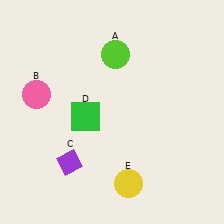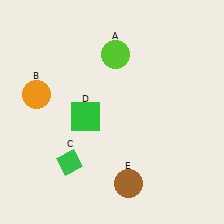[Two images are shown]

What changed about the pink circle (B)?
In Image 1, B is pink. In Image 2, it changed to orange.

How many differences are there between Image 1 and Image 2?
There are 3 differences between the two images.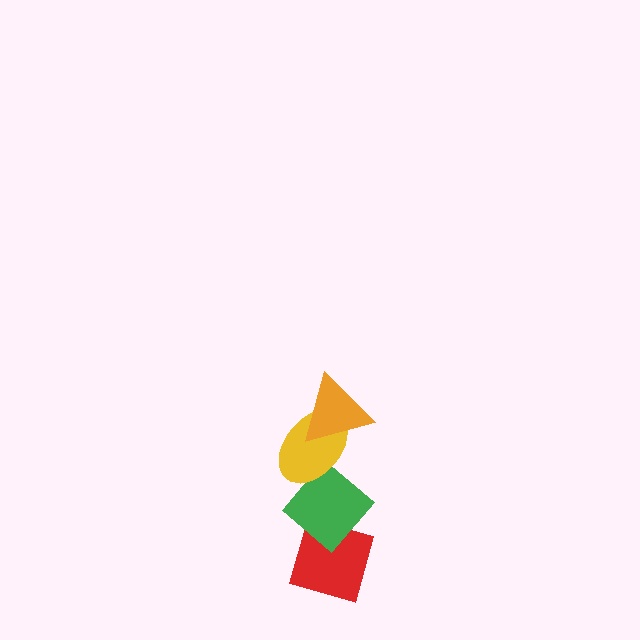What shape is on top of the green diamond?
The yellow ellipse is on top of the green diamond.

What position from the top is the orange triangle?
The orange triangle is 1st from the top.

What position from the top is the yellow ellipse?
The yellow ellipse is 2nd from the top.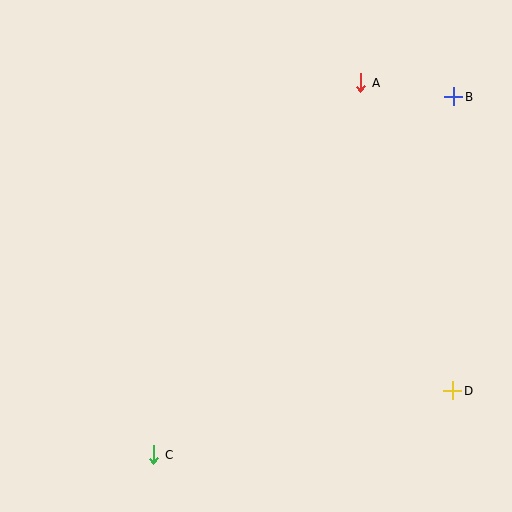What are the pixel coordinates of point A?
Point A is at (361, 83).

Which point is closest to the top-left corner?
Point A is closest to the top-left corner.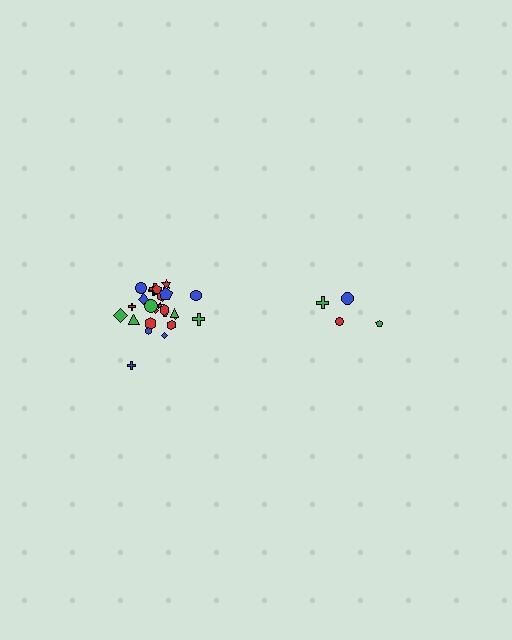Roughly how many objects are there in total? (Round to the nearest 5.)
Roughly 30 objects in total.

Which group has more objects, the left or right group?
The left group.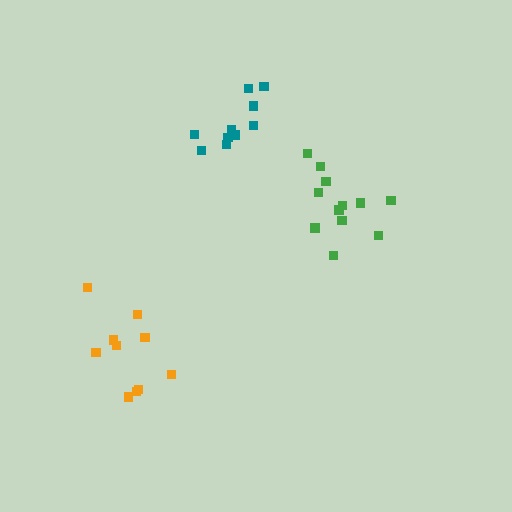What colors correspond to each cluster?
The clusters are colored: teal, green, orange.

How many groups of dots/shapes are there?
There are 3 groups.